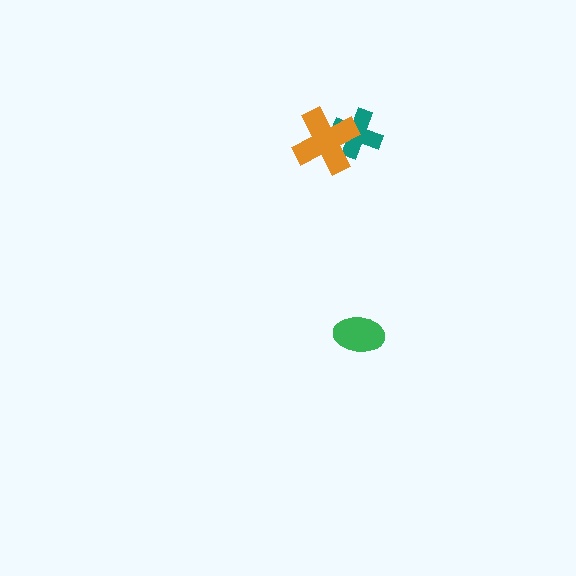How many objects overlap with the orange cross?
1 object overlaps with the orange cross.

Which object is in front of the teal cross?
The orange cross is in front of the teal cross.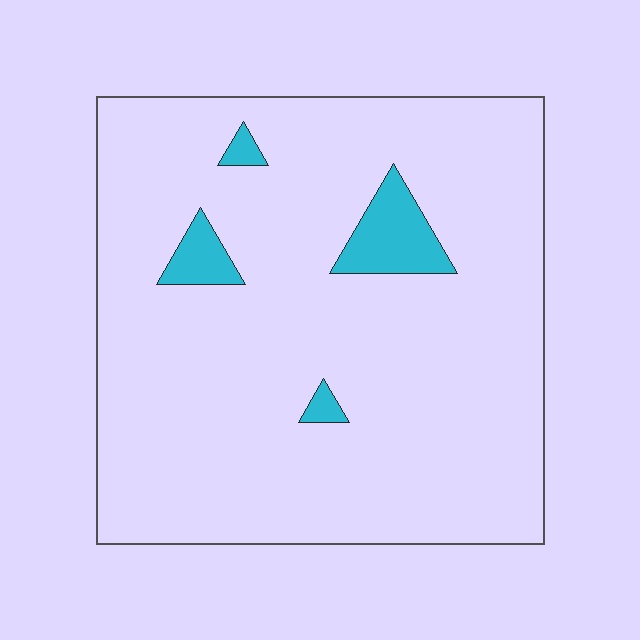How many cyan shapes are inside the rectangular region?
4.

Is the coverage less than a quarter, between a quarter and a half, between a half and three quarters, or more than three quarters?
Less than a quarter.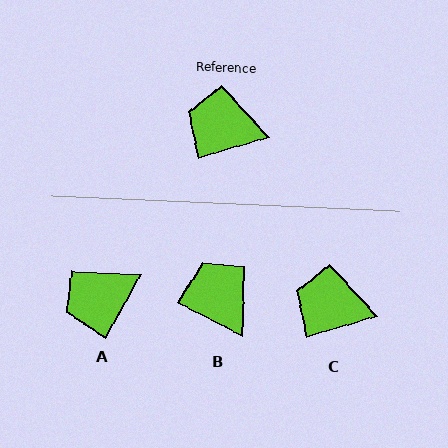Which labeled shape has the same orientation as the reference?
C.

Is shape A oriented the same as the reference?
No, it is off by about 44 degrees.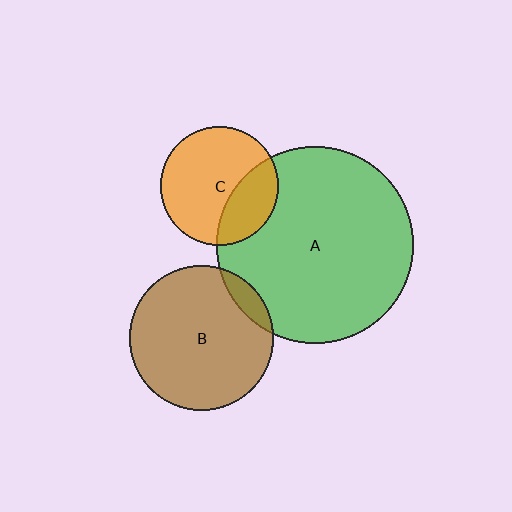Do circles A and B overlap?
Yes.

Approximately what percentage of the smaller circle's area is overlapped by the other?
Approximately 10%.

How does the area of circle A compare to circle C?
Approximately 2.7 times.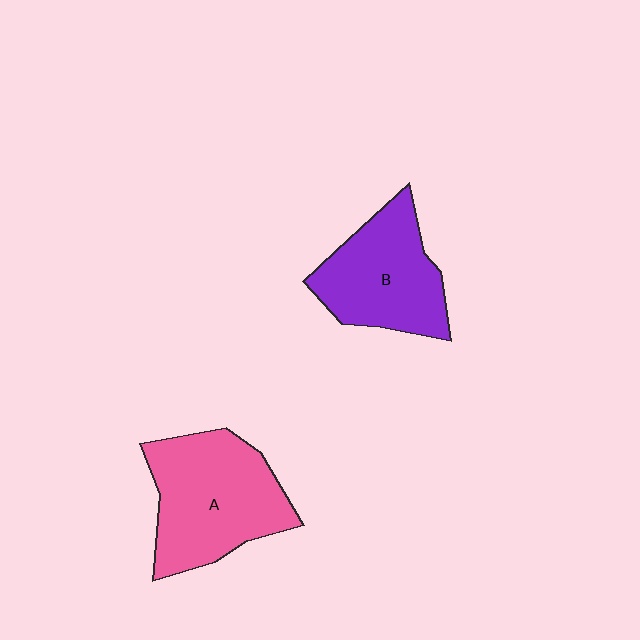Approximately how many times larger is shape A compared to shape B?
Approximately 1.2 times.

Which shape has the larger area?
Shape A (pink).